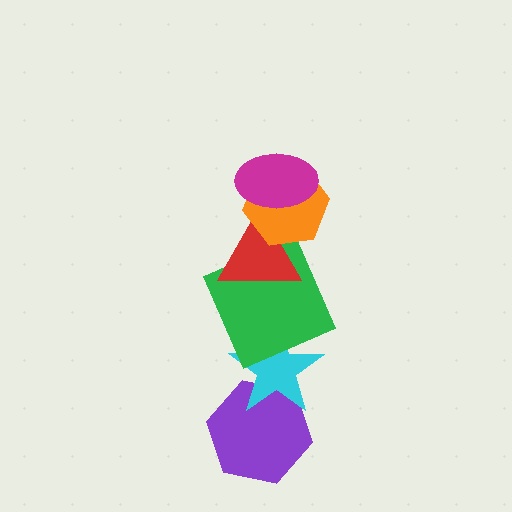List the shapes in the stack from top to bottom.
From top to bottom: the magenta ellipse, the orange hexagon, the red triangle, the green square, the cyan star, the purple hexagon.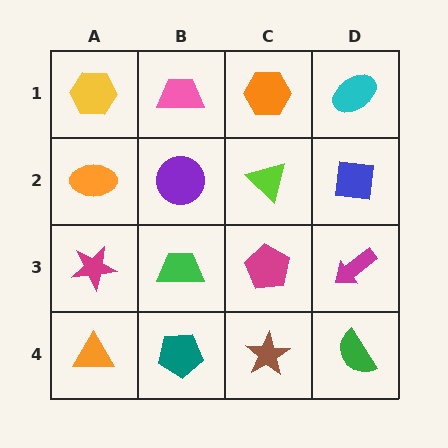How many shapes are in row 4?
4 shapes.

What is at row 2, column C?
A lime triangle.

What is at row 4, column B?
A teal pentagon.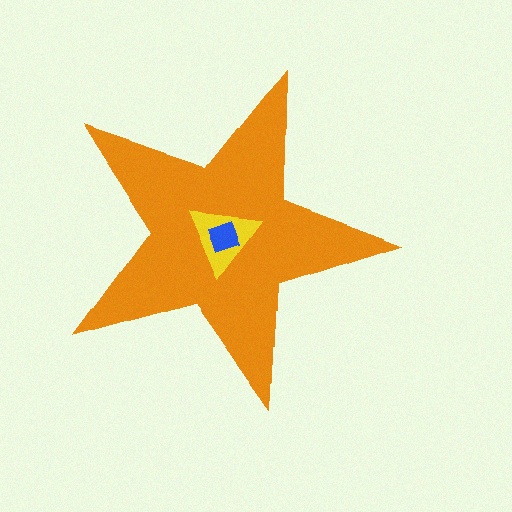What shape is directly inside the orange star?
The yellow triangle.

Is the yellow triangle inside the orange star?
Yes.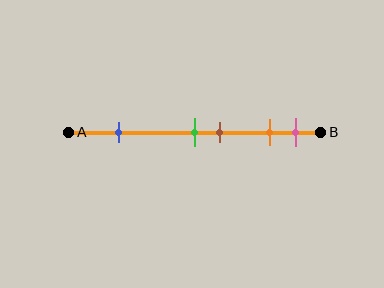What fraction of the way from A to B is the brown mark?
The brown mark is approximately 60% (0.6) of the way from A to B.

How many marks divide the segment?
There are 5 marks dividing the segment.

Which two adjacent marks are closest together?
The green and brown marks are the closest adjacent pair.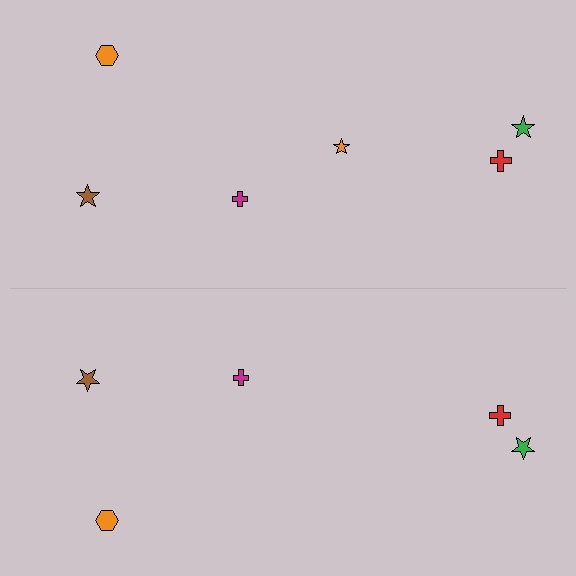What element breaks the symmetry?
A orange star is missing from the bottom side.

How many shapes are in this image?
There are 11 shapes in this image.